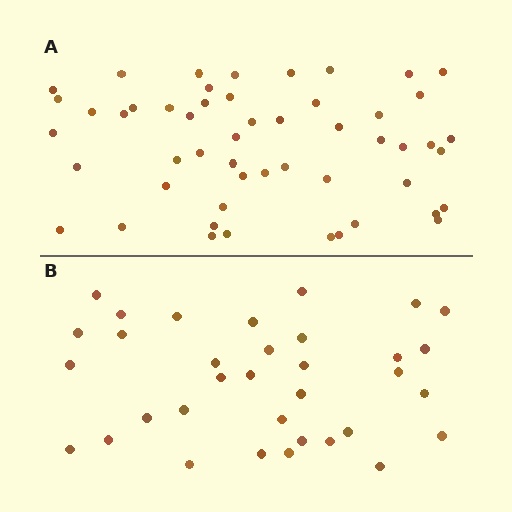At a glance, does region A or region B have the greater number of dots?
Region A (the top region) has more dots.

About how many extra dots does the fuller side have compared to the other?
Region A has approximately 20 more dots than region B.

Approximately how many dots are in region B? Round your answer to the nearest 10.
About 30 dots. (The exact count is 34, which rounds to 30.)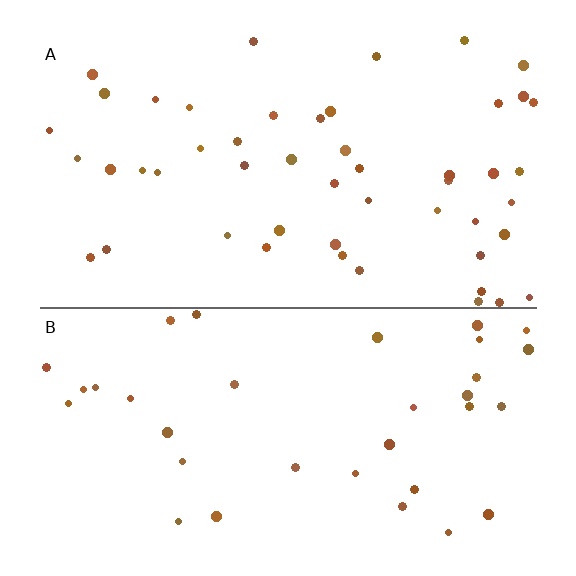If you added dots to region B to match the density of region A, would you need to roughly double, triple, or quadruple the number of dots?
Approximately double.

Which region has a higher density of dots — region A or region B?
A (the top).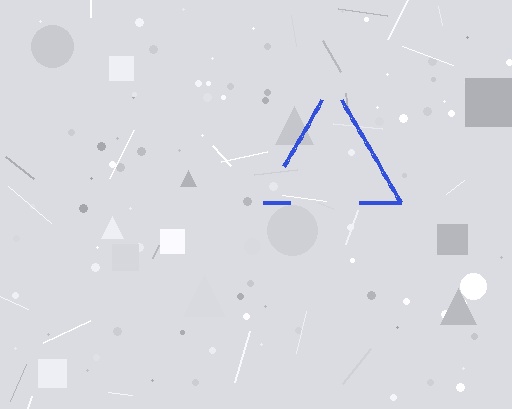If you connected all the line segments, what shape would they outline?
They would outline a triangle.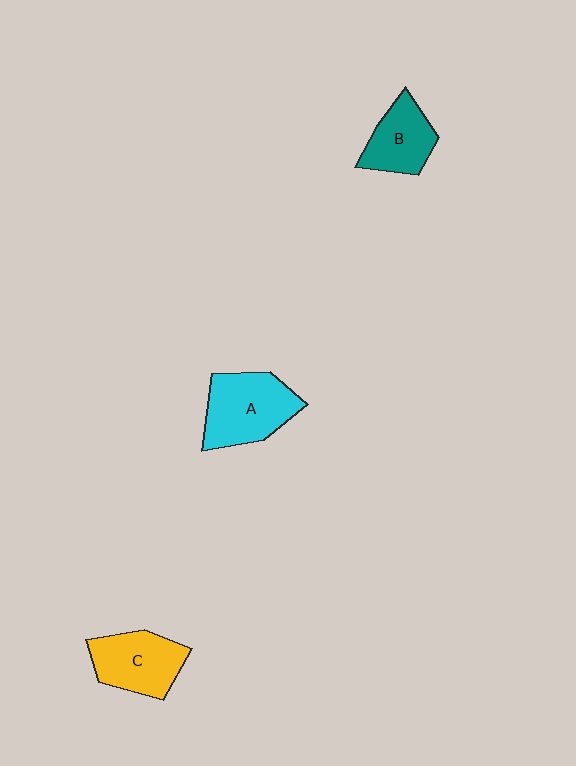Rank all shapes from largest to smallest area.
From largest to smallest: A (cyan), C (yellow), B (teal).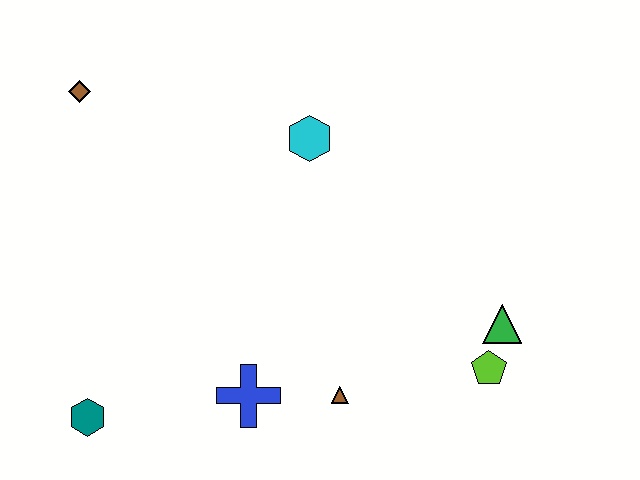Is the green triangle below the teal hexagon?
No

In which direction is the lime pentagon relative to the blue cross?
The lime pentagon is to the right of the blue cross.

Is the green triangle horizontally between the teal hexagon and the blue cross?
No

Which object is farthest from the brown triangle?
The brown diamond is farthest from the brown triangle.